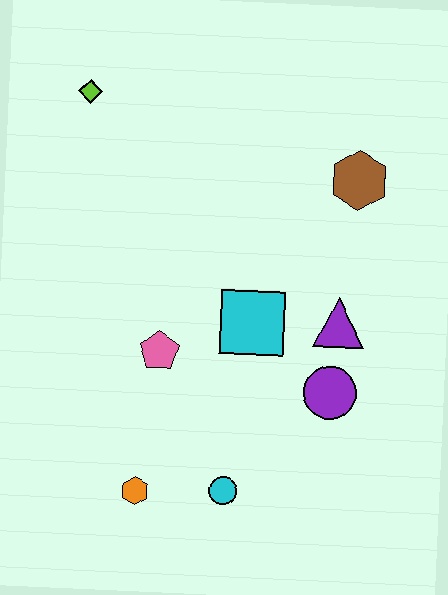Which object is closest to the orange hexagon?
The cyan circle is closest to the orange hexagon.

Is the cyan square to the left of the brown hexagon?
Yes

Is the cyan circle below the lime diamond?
Yes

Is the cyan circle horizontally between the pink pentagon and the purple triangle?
Yes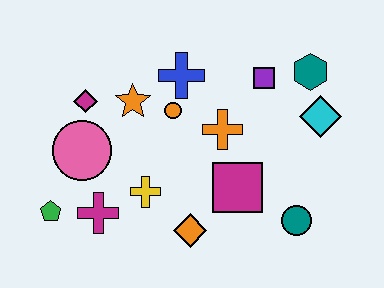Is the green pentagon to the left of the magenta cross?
Yes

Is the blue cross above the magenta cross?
Yes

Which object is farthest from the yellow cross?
The teal hexagon is farthest from the yellow cross.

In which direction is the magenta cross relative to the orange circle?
The magenta cross is below the orange circle.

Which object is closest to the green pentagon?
The magenta cross is closest to the green pentagon.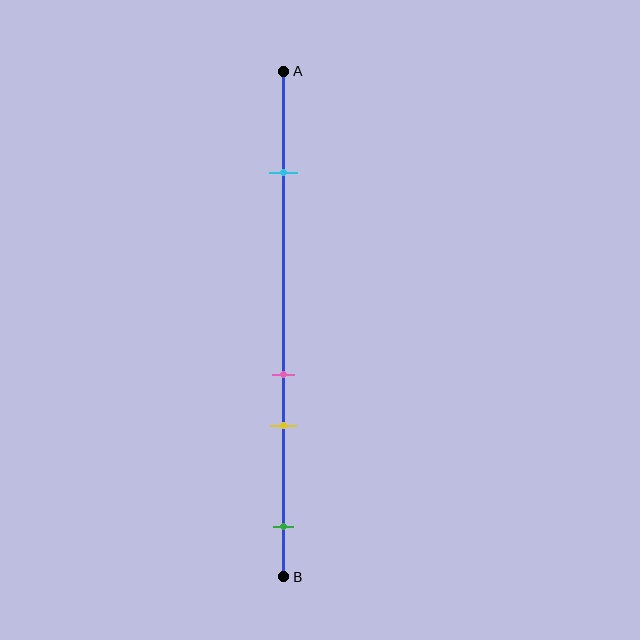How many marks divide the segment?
There are 4 marks dividing the segment.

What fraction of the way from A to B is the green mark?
The green mark is approximately 90% (0.9) of the way from A to B.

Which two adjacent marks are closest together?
The pink and yellow marks are the closest adjacent pair.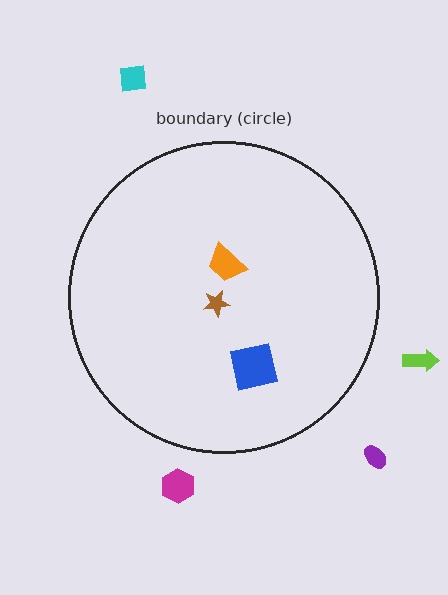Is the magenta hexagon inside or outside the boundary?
Outside.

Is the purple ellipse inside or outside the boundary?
Outside.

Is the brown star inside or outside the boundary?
Inside.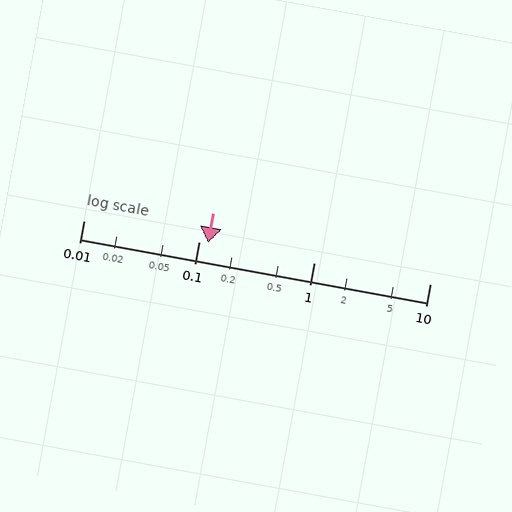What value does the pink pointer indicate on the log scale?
The pointer indicates approximately 0.12.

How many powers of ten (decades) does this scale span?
The scale spans 3 decades, from 0.01 to 10.